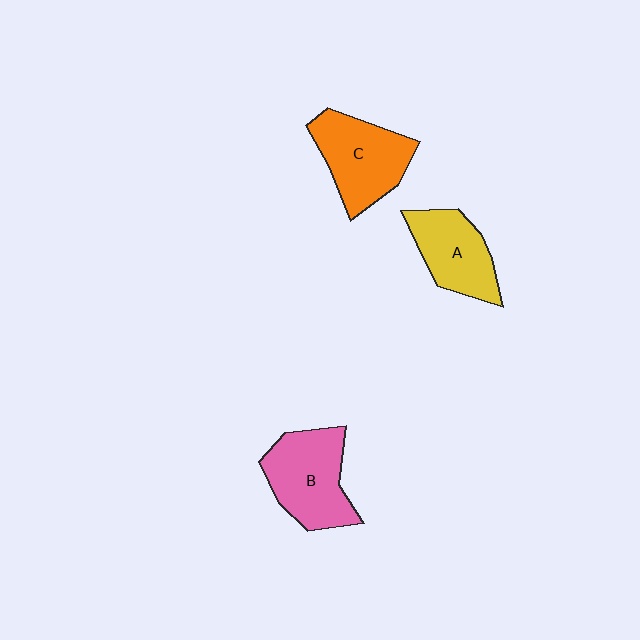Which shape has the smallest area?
Shape A (yellow).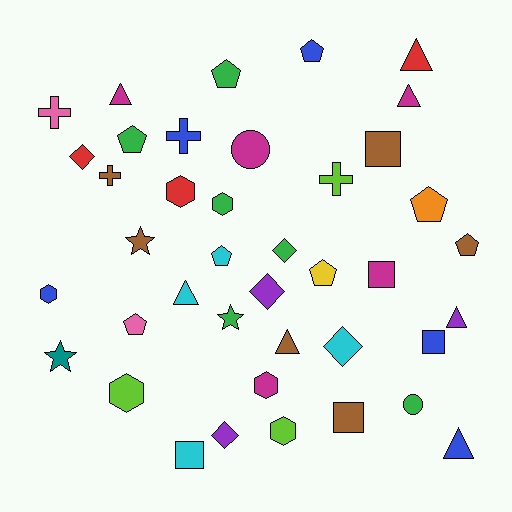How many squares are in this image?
There are 5 squares.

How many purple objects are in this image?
There are 3 purple objects.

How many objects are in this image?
There are 40 objects.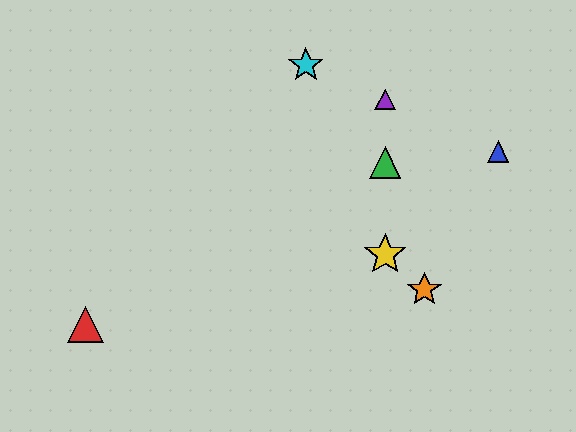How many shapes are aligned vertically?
3 shapes (the green triangle, the yellow star, the purple triangle) are aligned vertically.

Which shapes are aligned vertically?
The green triangle, the yellow star, the purple triangle are aligned vertically.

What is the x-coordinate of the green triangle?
The green triangle is at x≈385.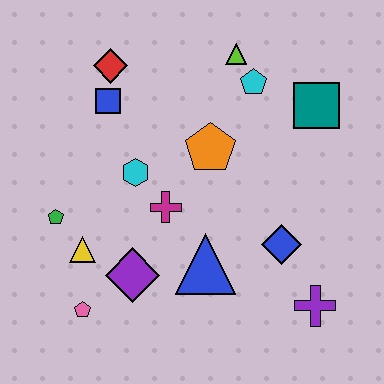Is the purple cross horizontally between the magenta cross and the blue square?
No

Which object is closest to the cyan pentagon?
The lime triangle is closest to the cyan pentagon.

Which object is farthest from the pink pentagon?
The teal square is farthest from the pink pentagon.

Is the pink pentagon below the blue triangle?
Yes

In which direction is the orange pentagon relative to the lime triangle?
The orange pentagon is below the lime triangle.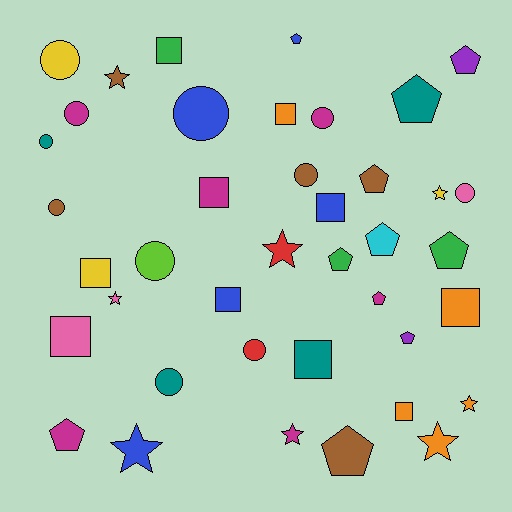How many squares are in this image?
There are 10 squares.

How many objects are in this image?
There are 40 objects.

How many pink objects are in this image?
There are 3 pink objects.